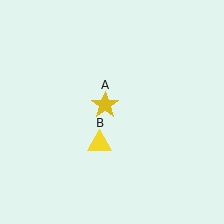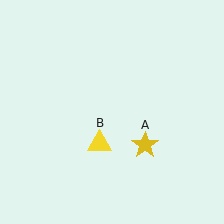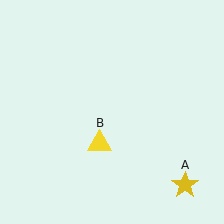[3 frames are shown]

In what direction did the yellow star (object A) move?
The yellow star (object A) moved down and to the right.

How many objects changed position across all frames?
1 object changed position: yellow star (object A).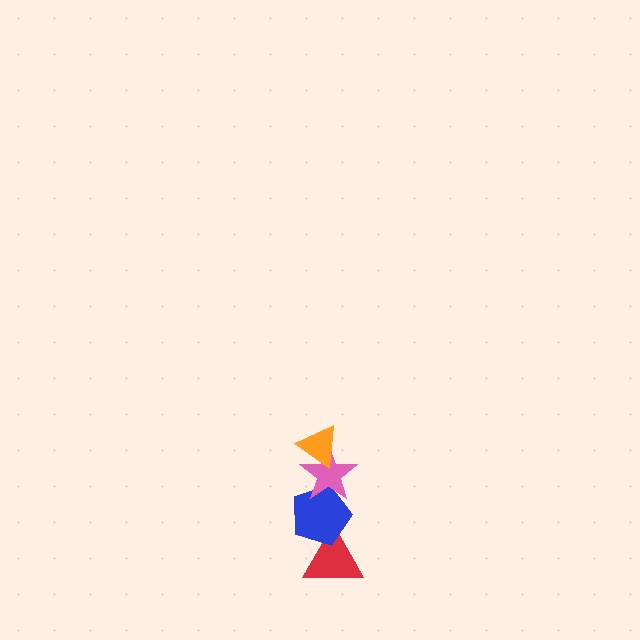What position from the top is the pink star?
The pink star is 2nd from the top.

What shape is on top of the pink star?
The orange triangle is on top of the pink star.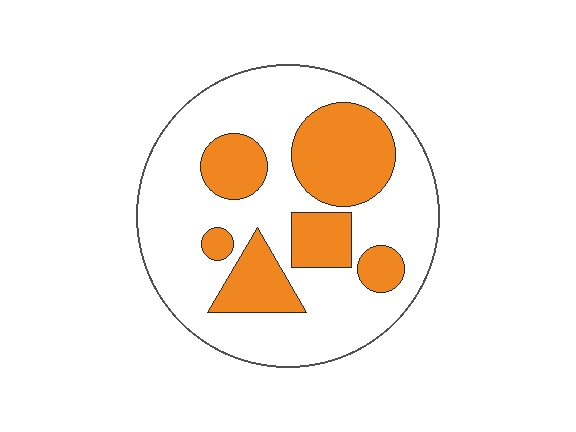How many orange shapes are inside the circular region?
6.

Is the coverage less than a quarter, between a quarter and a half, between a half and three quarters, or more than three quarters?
Between a quarter and a half.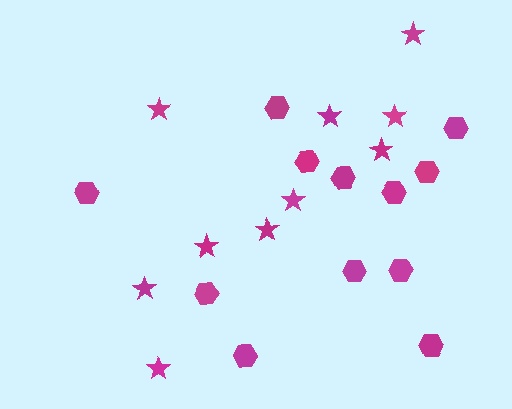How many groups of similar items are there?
There are 2 groups: one group of hexagons (12) and one group of stars (10).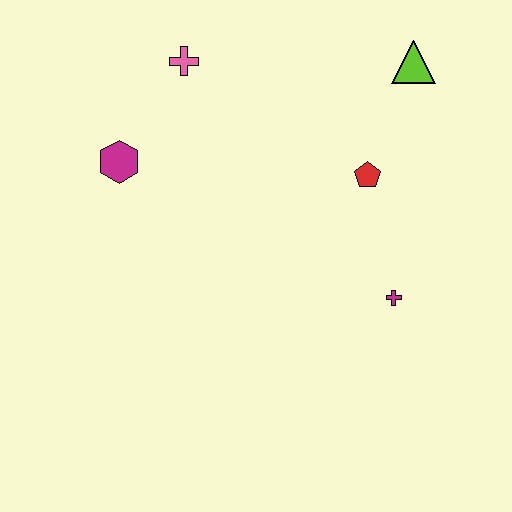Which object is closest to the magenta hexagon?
The pink cross is closest to the magenta hexagon.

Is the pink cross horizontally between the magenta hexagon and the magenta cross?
Yes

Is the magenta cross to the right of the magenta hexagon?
Yes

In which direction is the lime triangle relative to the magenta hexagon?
The lime triangle is to the right of the magenta hexagon.